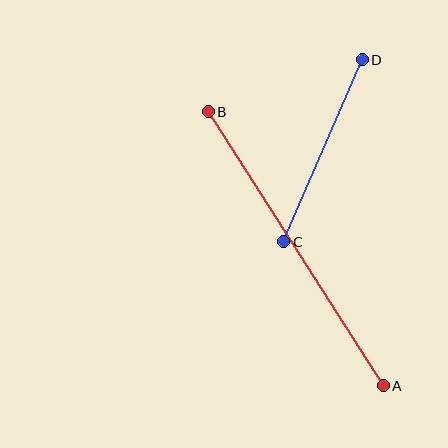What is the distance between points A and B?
The distance is approximately 325 pixels.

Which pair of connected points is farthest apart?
Points A and B are farthest apart.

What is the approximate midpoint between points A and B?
The midpoint is at approximately (296, 249) pixels.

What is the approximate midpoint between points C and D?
The midpoint is at approximately (323, 151) pixels.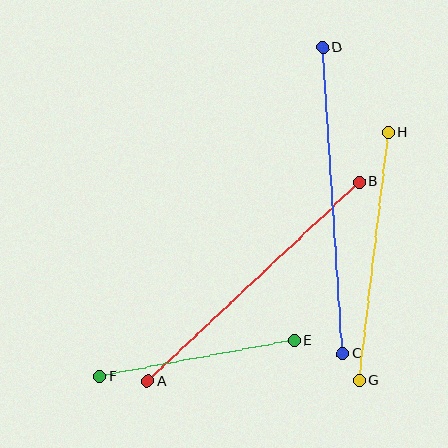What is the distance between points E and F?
The distance is approximately 198 pixels.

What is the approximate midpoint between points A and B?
The midpoint is at approximately (253, 282) pixels.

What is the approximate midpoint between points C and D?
The midpoint is at approximately (333, 200) pixels.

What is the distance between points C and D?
The distance is approximately 307 pixels.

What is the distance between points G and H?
The distance is approximately 249 pixels.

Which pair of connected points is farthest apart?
Points C and D are farthest apart.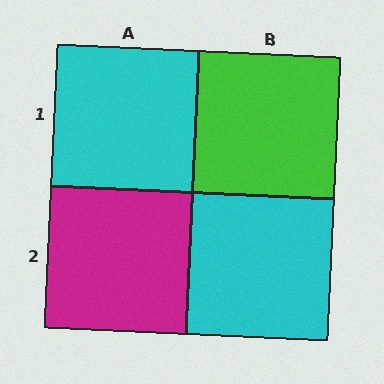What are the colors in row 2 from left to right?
Magenta, cyan.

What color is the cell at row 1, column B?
Green.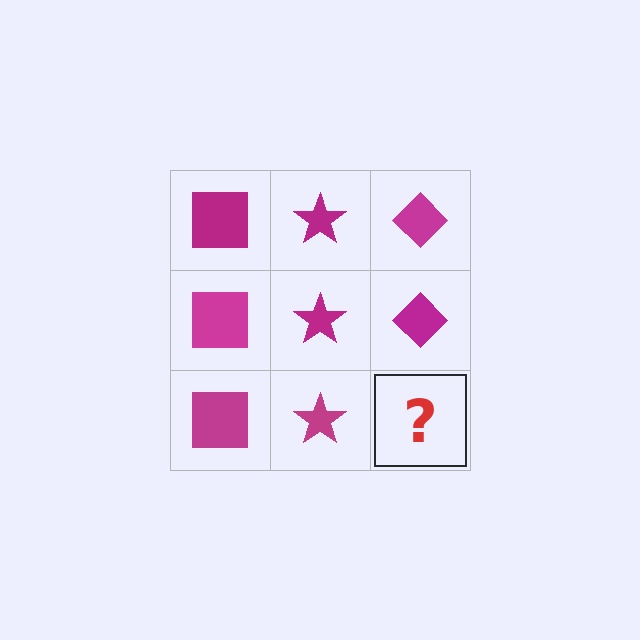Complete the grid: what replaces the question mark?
The question mark should be replaced with a magenta diamond.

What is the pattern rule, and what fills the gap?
The rule is that each column has a consistent shape. The gap should be filled with a magenta diamond.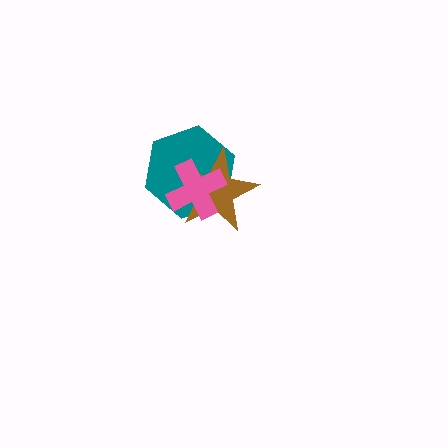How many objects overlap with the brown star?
2 objects overlap with the brown star.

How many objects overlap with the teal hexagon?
2 objects overlap with the teal hexagon.